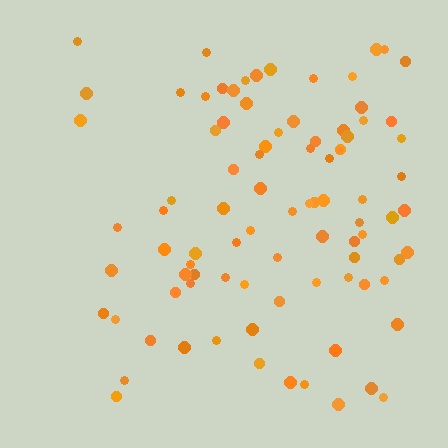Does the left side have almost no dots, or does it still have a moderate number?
Still a moderate number, just noticeably fewer than the right.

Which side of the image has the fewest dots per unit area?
The left.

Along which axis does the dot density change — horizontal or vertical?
Horizontal.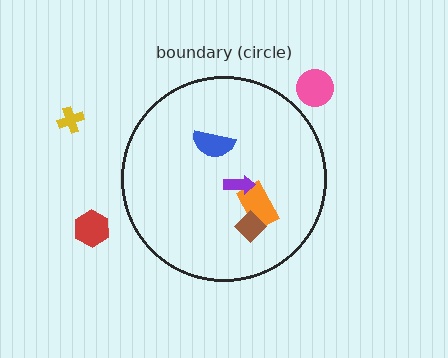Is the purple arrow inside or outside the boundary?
Inside.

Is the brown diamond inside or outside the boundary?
Inside.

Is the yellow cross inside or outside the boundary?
Outside.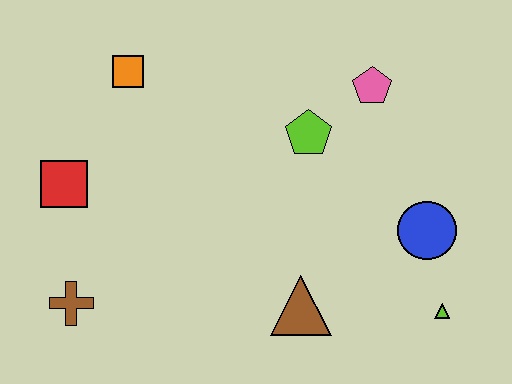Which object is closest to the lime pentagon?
The pink pentagon is closest to the lime pentagon.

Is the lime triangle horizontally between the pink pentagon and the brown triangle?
No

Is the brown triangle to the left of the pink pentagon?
Yes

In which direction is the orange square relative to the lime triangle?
The orange square is to the left of the lime triangle.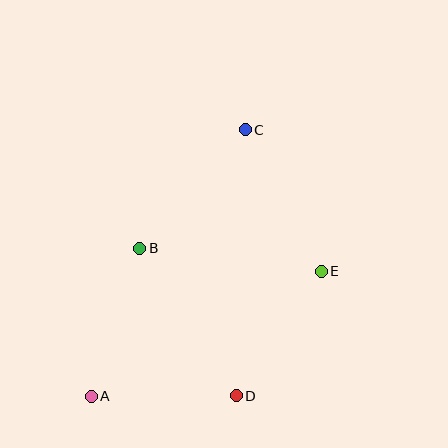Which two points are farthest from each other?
Points A and C are farthest from each other.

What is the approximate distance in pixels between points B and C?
The distance between B and C is approximately 159 pixels.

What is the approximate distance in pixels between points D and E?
The distance between D and E is approximately 151 pixels.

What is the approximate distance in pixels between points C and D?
The distance between C and D is approximately 266 pixels.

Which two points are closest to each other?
Points A and D are closest to each other.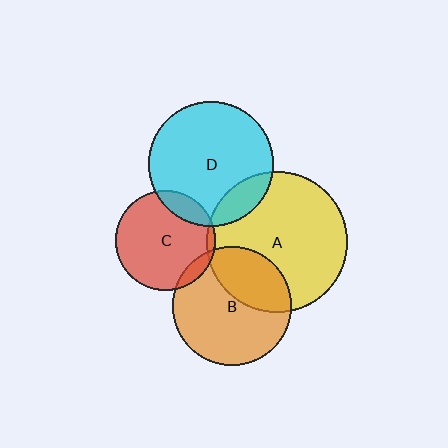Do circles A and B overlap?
Yes.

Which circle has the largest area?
Circle A (yellow).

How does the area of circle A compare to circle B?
Approximately 1.4 times.